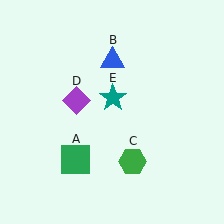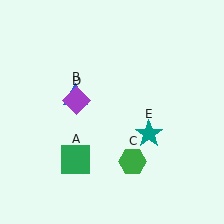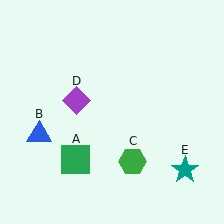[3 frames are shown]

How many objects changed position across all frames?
2 objects changed position: blue triangle (object B), teal star (object E).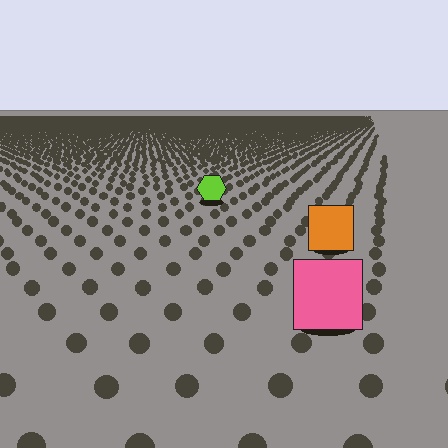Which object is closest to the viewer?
The pink square is closest. The texture marks near it are larger and more spread out.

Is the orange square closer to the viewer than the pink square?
No. The pink square is closer — you can tell from the texture gradient: the ground texture is coarser near it.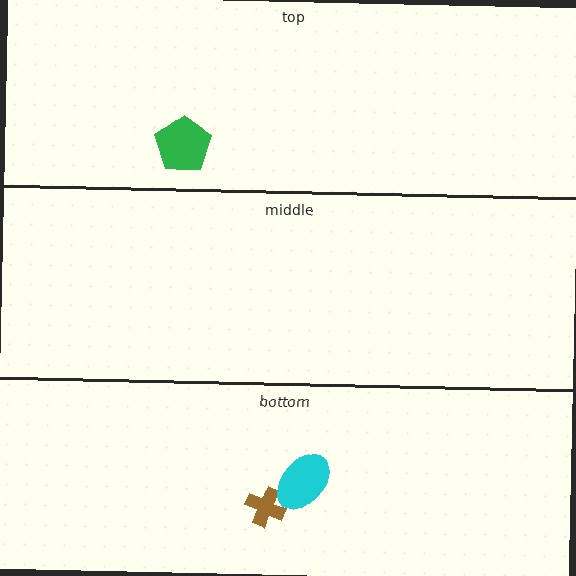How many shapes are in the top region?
1.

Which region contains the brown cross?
The bottom region.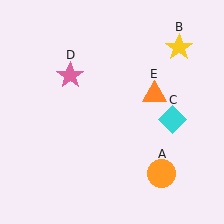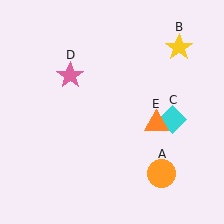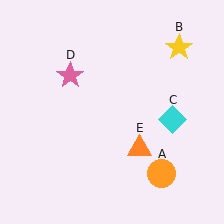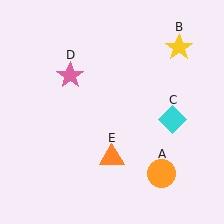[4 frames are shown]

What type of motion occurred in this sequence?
The orange triangle (object E) rotated clockwise around the center of the scene.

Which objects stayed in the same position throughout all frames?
Orange circle (object A) and yellow star (object B) and cyan diamond (object C) and pink star (object D) remained stationary.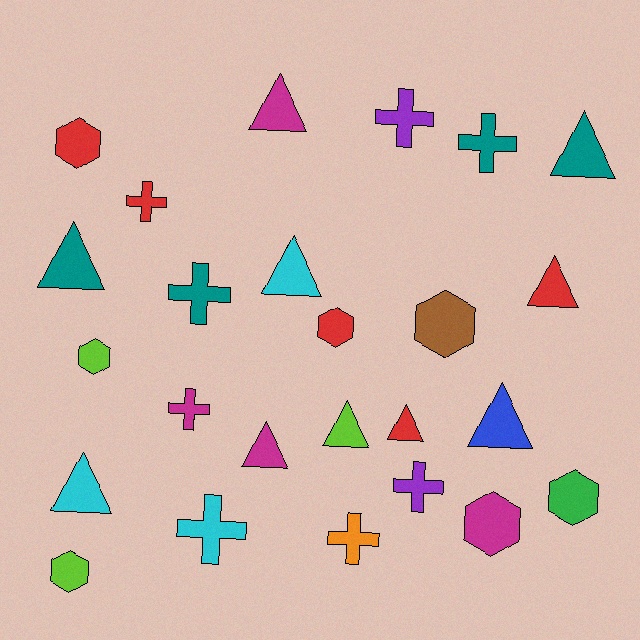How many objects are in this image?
There are 25 objects.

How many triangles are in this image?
There are 10 triangles.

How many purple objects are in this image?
There are 2 purple objects.